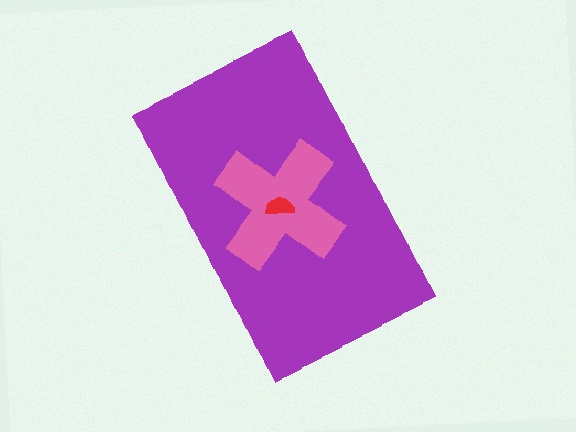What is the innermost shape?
The red semicircle.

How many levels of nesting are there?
3.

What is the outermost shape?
The purple rectangle.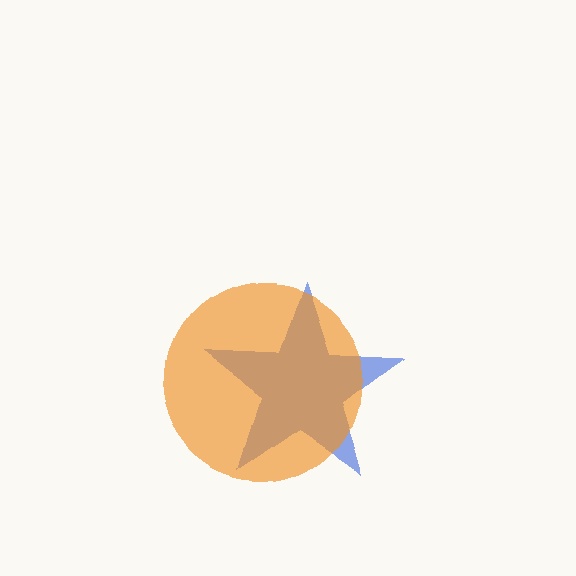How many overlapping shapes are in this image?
There are 2 overlapping shapes in the image.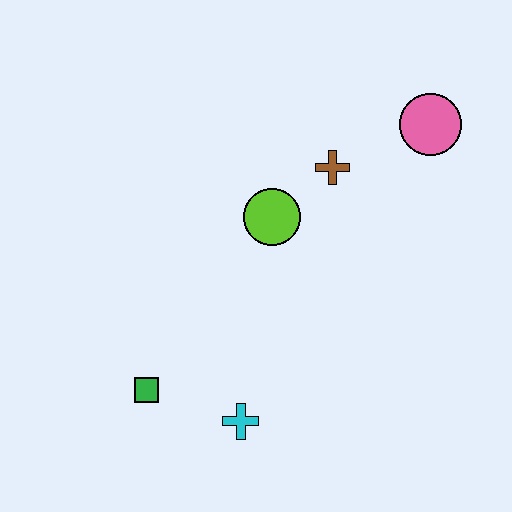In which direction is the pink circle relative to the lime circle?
The pink circle is to the right of the lime circle.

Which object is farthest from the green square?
The pink circle is farthest from the green square.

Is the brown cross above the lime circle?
Yes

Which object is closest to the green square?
The cyan cross is closest to the green square.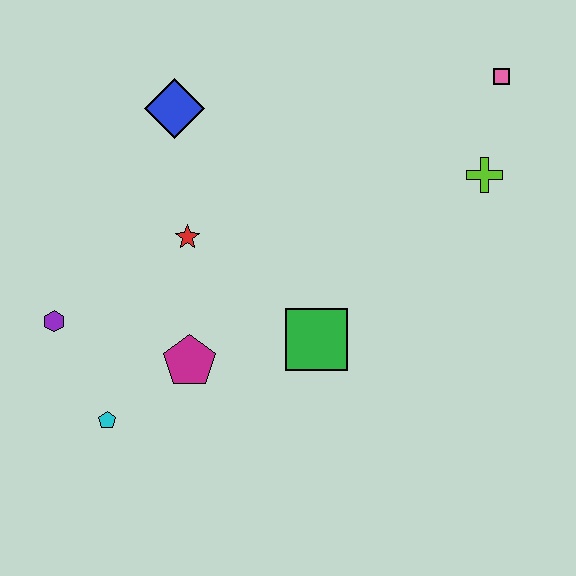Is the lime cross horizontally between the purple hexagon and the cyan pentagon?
No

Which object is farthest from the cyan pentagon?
The pink square is farthest from the cyan pentagon.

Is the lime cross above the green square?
Yes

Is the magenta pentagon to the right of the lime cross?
No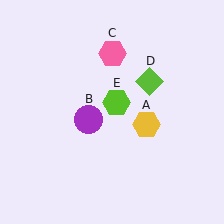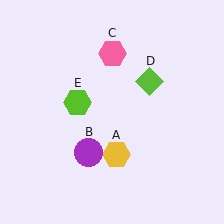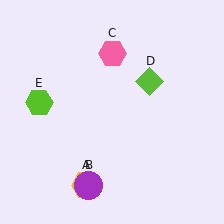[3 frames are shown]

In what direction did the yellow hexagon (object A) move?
The yellow hexagon (object A) moved down and to the left.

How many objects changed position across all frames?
3 objects changed position: yellow hexagon (object A), purple circle (object B), lime hexagon (object E).